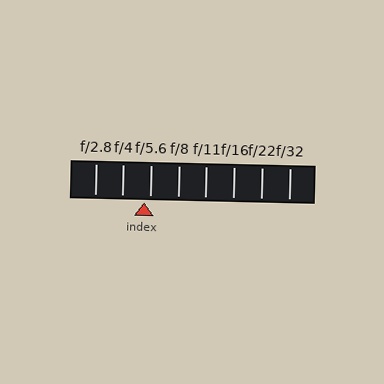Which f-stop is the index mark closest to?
The index mark is closest to f/5.6.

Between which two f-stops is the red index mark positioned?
The index mark is between f/4 and f/5.6.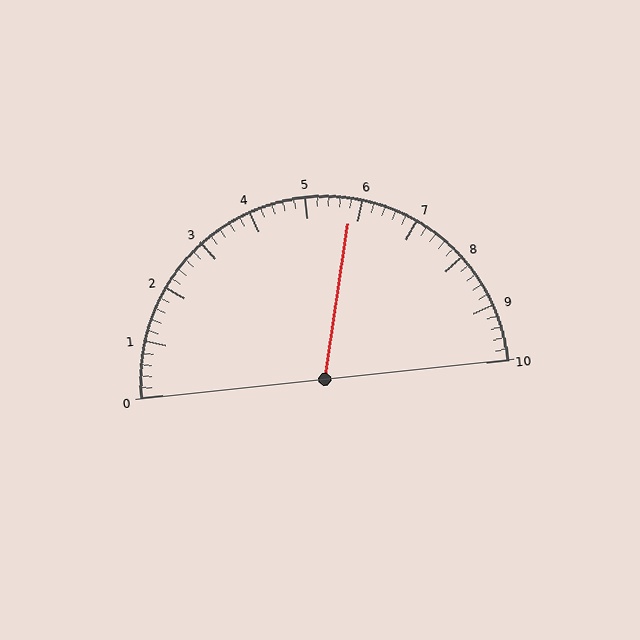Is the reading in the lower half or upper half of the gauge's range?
The reading is in the upper half of the range (0 to 10).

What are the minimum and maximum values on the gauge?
The gauge ranges from 0 to 10.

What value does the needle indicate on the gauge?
The needle indicates approximately 5.8.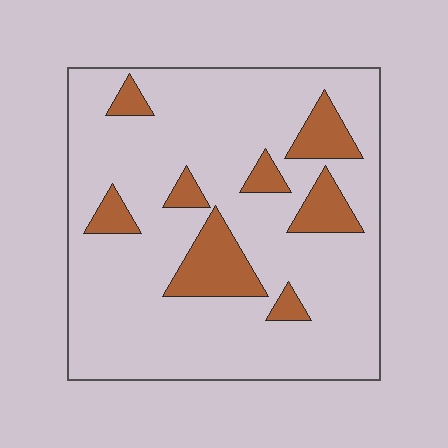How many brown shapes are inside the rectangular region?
8.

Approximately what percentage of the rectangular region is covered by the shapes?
Approximately 15%.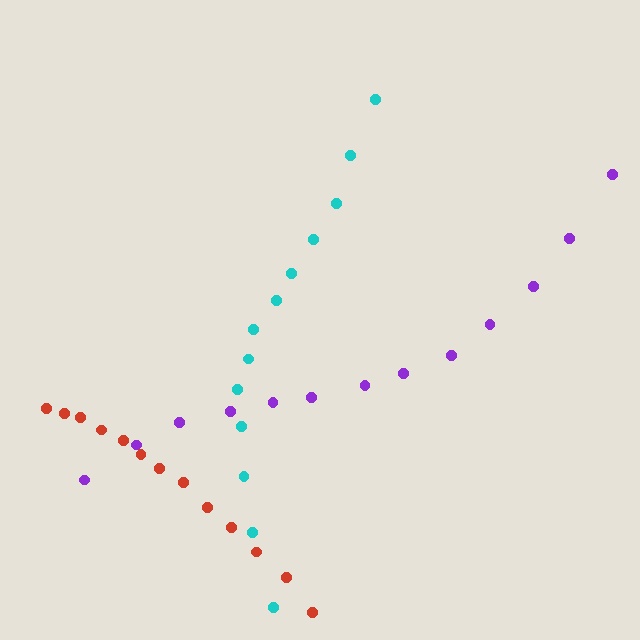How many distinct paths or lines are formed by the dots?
There are 3 distinct paths.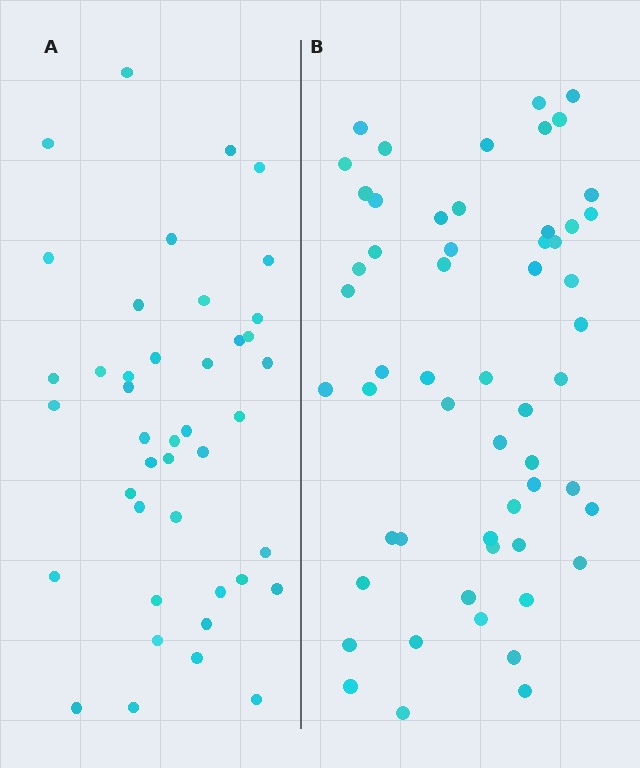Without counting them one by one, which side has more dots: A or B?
Region B (the right region) has more dots.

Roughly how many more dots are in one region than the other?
Region B has approximately 15 more dots than region A.